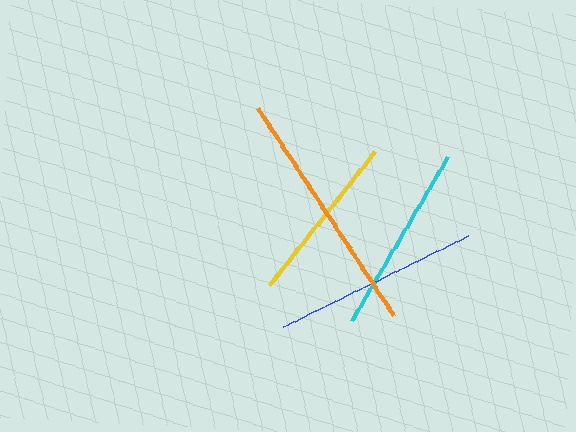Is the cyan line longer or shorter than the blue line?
The blue line is longer than the cyan line.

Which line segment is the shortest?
The yellow line is the shortest at approximately 171 pixels.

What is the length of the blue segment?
The blue segment is approximately 205 pixels long.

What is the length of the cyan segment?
The cyan segment is approximately 190 pixels long.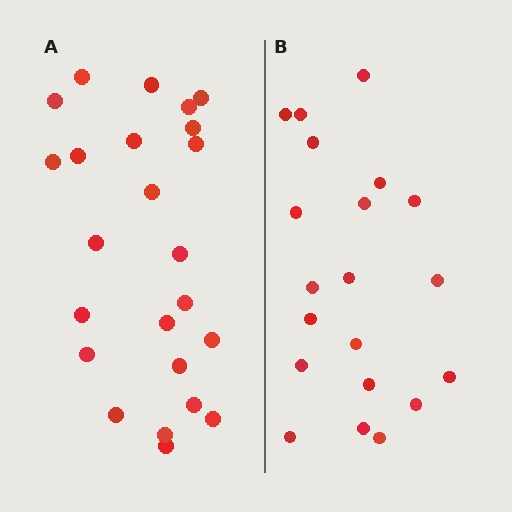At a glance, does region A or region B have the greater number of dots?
Region A (the left region) has more dots.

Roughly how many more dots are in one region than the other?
Region A has about 4 more dots than region B.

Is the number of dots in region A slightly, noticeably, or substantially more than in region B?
Region A has only slightly more — the two regions are fairly close. The ratio is roughly 1.2 to 1.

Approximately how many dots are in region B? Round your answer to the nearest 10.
About 20 dots.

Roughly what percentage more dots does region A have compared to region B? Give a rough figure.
About 20% more.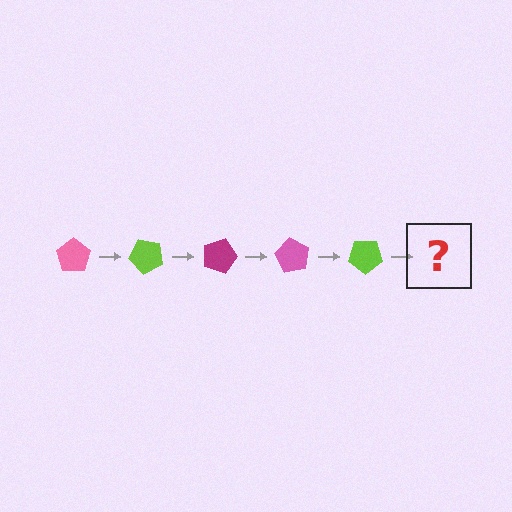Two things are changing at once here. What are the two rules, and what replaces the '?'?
The two rules are that it rotates 45 degrees each step and the color cycles through pink, lime, and magenta. The '?' should be a magenta pentagon, rotated 225 degrees from the start.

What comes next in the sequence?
The next element should be a magenta pentagon, rotated 225 degrees from the start.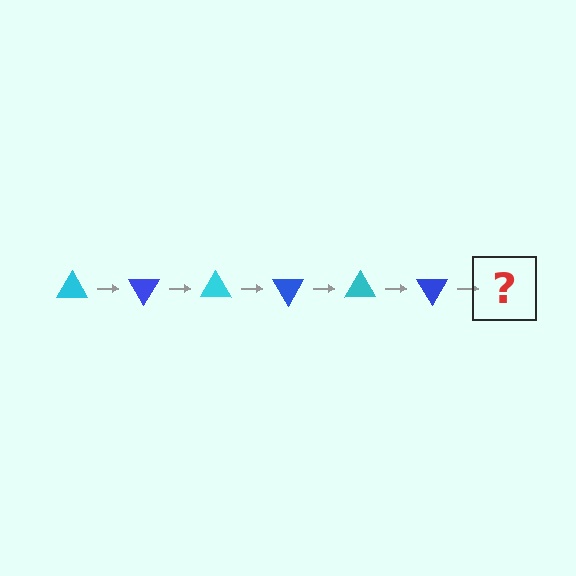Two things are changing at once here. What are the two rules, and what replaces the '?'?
The two rules are that it rotates 60 degrees each step and the color cycles through cyan and blue. The '?' should be a cyan triangle, rotated 360 degrees from the start.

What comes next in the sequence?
The next element should be a cyan triangle, rotated 360 degrees from the start.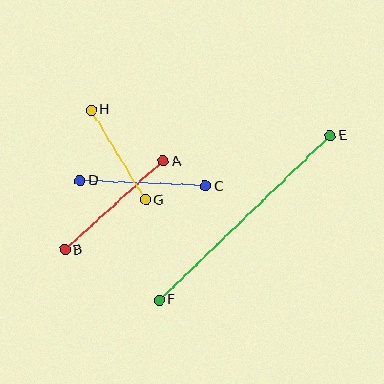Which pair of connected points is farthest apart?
Points E and F are farthest apart.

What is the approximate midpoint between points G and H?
The midpoint is at approximately (119, 155) pixels.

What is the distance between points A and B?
The distance is approximately 132 pixels.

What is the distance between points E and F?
The distance is approximately 237 pixels.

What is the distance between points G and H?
The distance is approximately 105 pixels.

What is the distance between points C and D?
The distance is approximately 126 pixels.